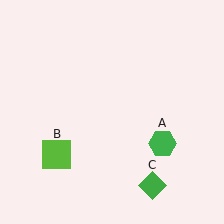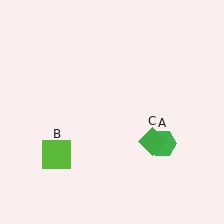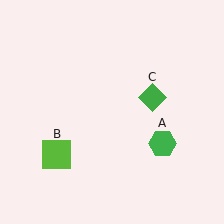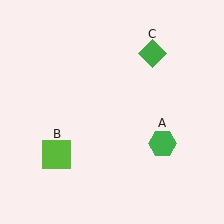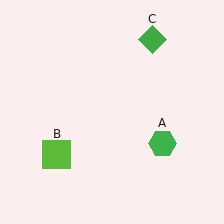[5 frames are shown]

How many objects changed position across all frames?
1 object changed position: green diamond (object C).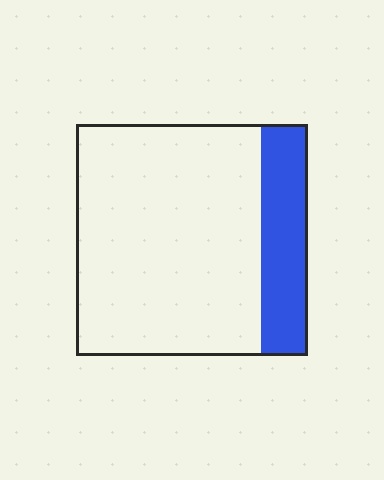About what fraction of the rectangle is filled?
About one fifth (1/5).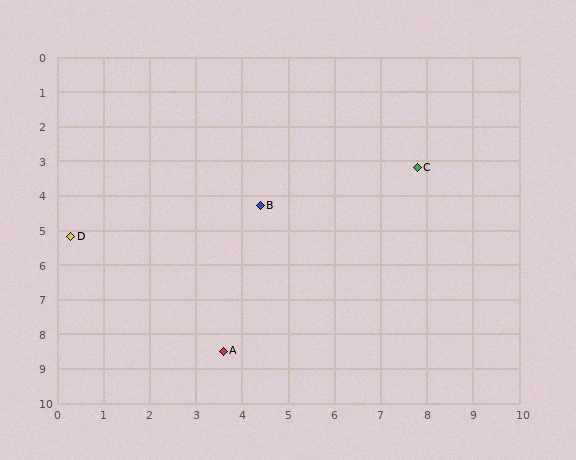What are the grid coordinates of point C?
Point C is at approximately (7.8, 3.2).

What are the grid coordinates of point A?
Point A is at approximately (3.6, 8.5).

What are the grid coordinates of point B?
Point B is at approximately (4.4, 4.3).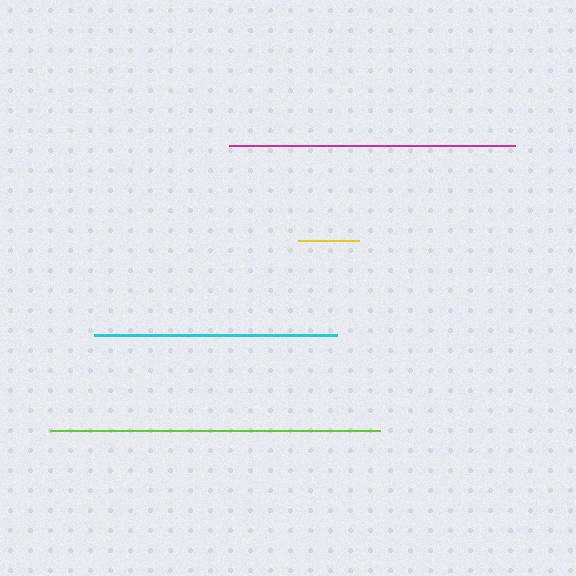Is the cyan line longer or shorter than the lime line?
The lime line is longer than the cyan line.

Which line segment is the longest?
The lime line is the longest at approximately 330 pixels.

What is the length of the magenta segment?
The magenta segment is approximately 286 pixels long.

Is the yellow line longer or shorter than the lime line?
The lime line is longer than the yellow line.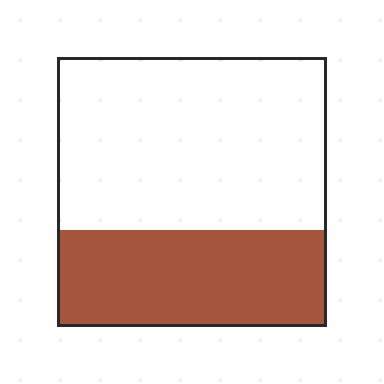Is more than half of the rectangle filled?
No.